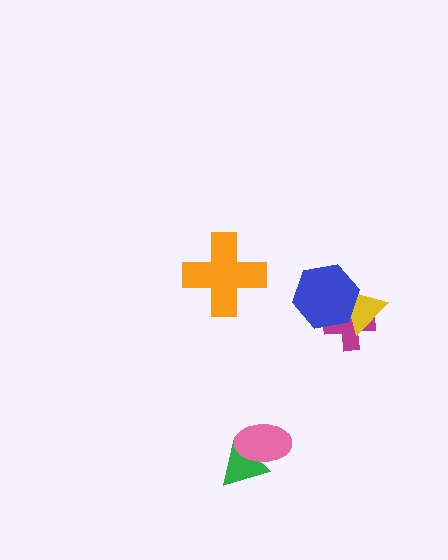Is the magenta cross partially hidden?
Yes, it is partially covered by another shape.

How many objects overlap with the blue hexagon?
2 objects overlap with the blue hexagon.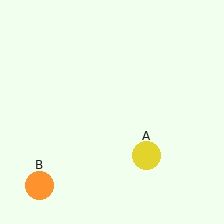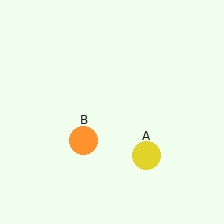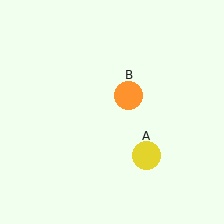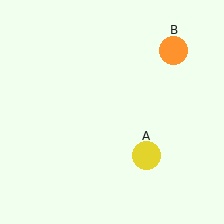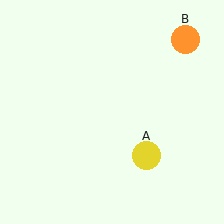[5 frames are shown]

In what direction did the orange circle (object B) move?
The orange circle (object B) moved up and to the right.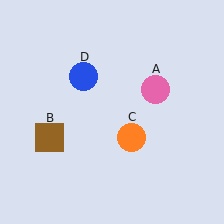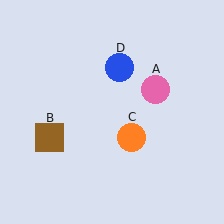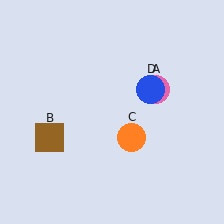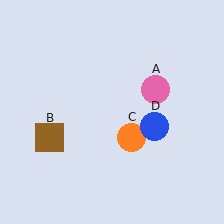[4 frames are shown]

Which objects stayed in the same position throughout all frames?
Pink circle (object A) and brown square (object B) and orange circle (object C) remained stationary.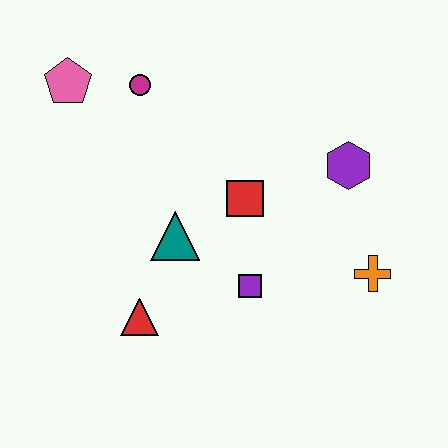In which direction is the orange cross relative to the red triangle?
The orange cross is to the right of the red triangle.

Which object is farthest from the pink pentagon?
The orange cross is farthest from the pink pentagon.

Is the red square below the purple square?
No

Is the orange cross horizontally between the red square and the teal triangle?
No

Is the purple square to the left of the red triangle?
No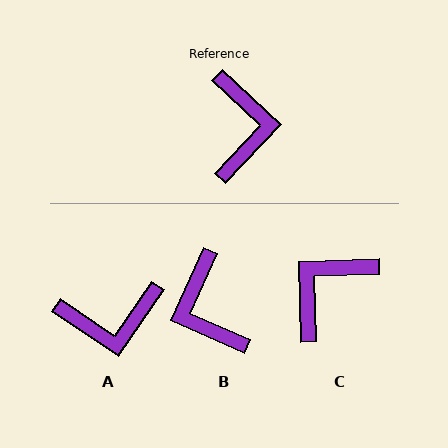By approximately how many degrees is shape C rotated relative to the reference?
Approximately 135 degrees counter-clockwise.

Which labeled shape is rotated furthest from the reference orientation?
B, about 161 degrees away.